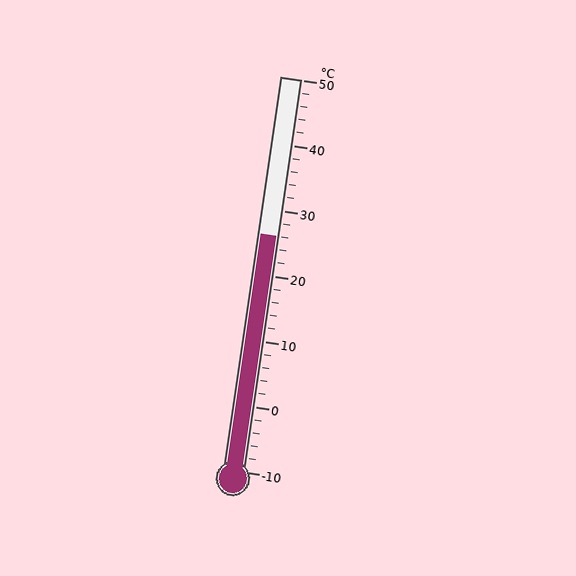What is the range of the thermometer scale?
The thermometer scale ranges from -10°C to 50°C.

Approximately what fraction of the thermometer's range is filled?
The thermometer is filled to approximately 60% of its range.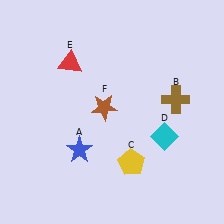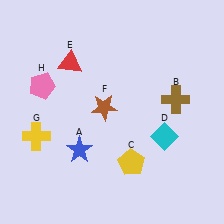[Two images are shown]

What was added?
A yellow cross (G), a pink pentagon (H) were added in Image 2.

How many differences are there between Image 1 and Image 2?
There are 2 differences between the two images.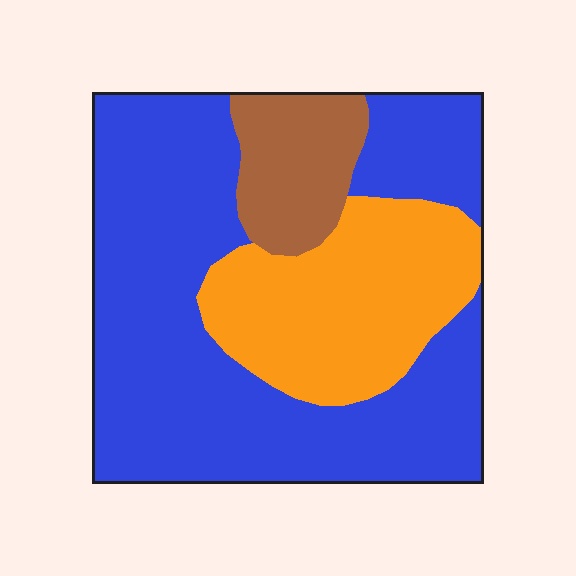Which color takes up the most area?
Blue, at roughly 60%.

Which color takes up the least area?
Brown, at roughly 10%.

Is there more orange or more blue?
Blue.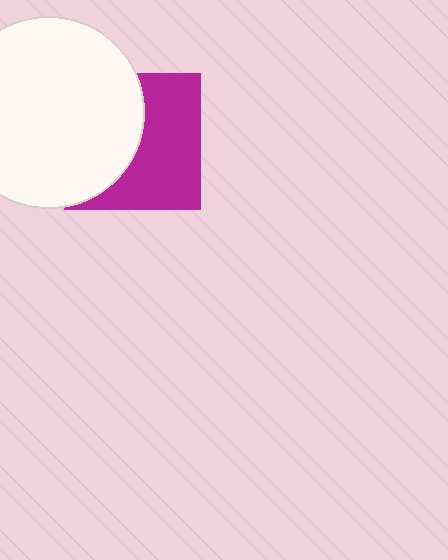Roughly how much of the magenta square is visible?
About half of it is visible (roughly 52%).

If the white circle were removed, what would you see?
You would see the complete magenta square.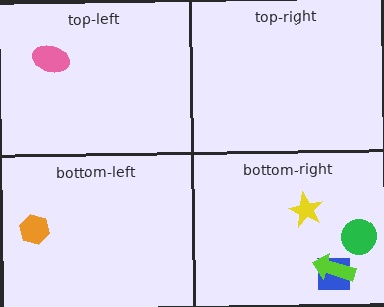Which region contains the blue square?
The bottom-right region.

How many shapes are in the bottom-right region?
4.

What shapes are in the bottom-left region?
The orange hexagon.